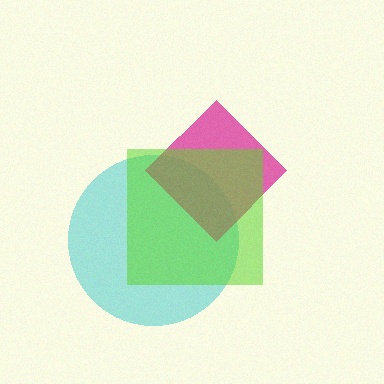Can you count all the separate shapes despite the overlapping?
Yes, there are 3 separate shapes.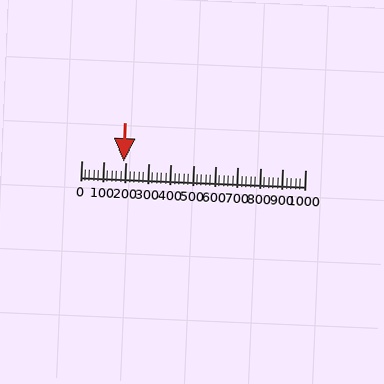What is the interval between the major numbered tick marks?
The major tick marks are spaced 100 units apart.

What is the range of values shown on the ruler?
The ruler shows values from 0 to 1000.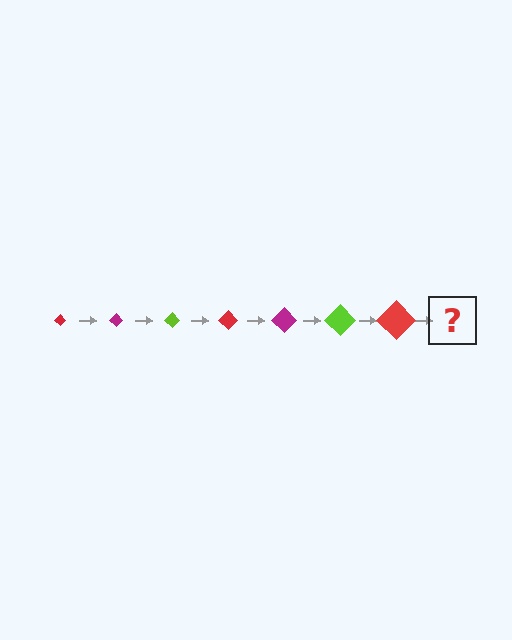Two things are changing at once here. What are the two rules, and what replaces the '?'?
The two rules are that the diamond grows larger each step and the color cycles through red, magenta, and lime. The '?' should be a magenta diamond, larger than the previous one.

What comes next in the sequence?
The next element should be a magenta diamond, larger than the previous one.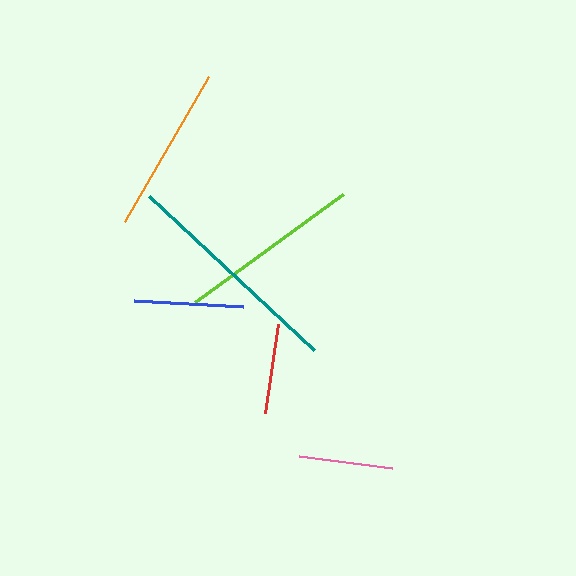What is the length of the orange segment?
The orange segment is approximately 168 pixels long.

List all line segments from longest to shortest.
From longest to shortest: teal, lime, orange, blue, pink, red.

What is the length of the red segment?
The red segment is approximately 90 pixels long.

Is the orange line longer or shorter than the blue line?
The orange line is longer than the blue line.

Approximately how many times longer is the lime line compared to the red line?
The lime line is approximately 2.0 times the length of the red line.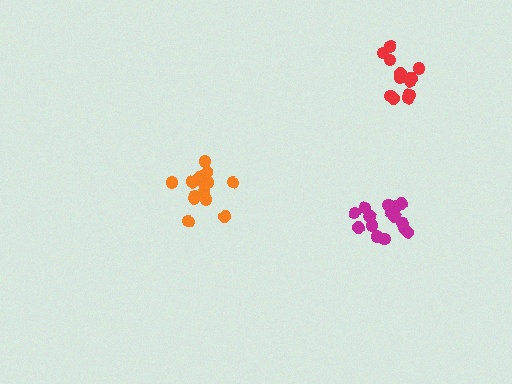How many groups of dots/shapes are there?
There are 3 groups.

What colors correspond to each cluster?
The clusters are colored: magenta, orange, red.